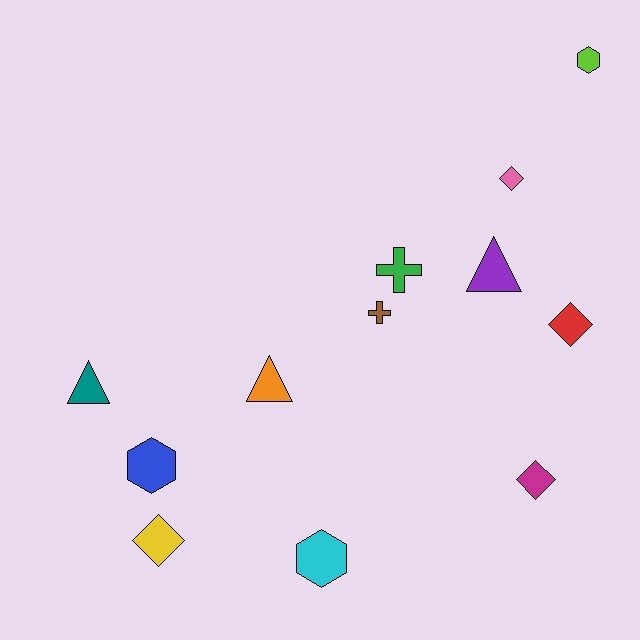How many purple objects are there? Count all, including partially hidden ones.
There is 1 purple object.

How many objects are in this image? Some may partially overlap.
There are 12 objects.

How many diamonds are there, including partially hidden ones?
There are 4 diamonds.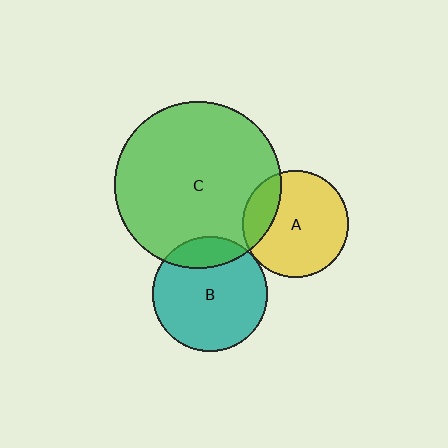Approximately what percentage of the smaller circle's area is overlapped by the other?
Approximately 20%.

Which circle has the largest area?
Circle C (green).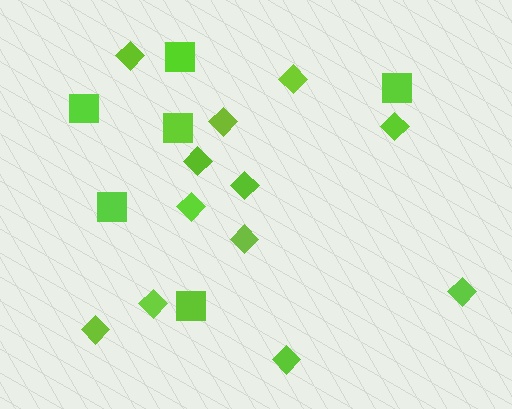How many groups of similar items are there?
There are 2 groups: one group of diamonds (12) and one group of squares (6).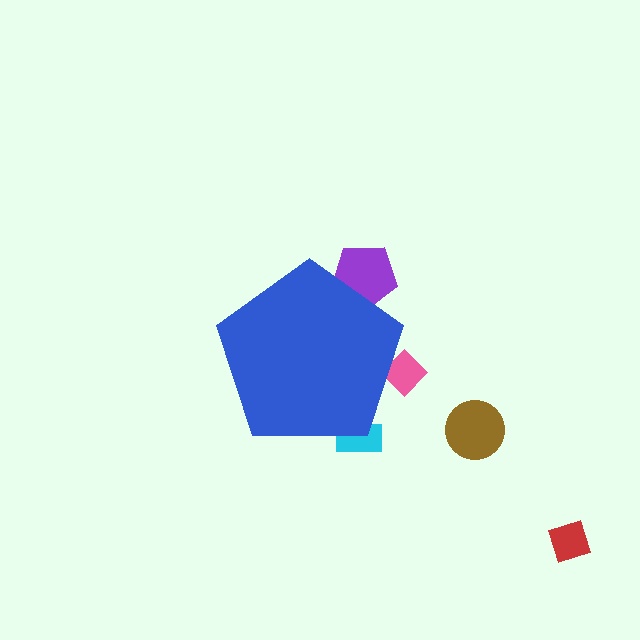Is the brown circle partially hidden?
No, the brown circle is fully visible.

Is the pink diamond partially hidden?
Yes, the pink diamond is partially hidden behind the blue pentagon.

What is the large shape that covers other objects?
A blue pentagon.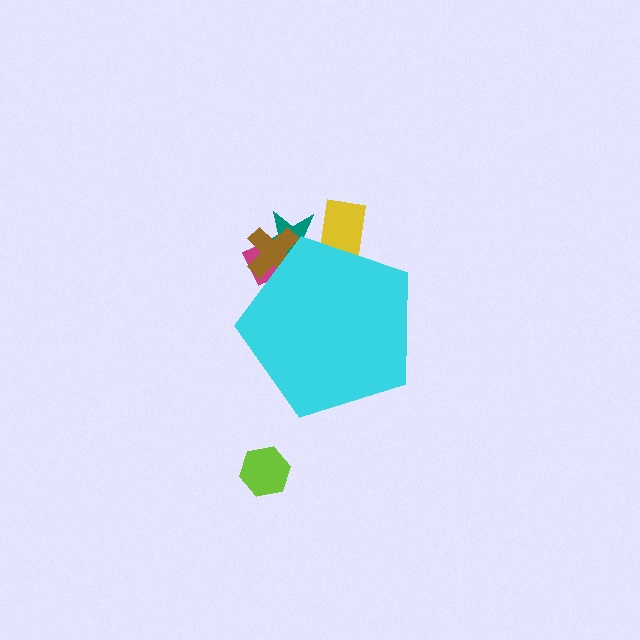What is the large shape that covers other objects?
A cyan pentagon.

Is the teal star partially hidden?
Yes, the teal star is partially hidden behind the cyan pentagon.